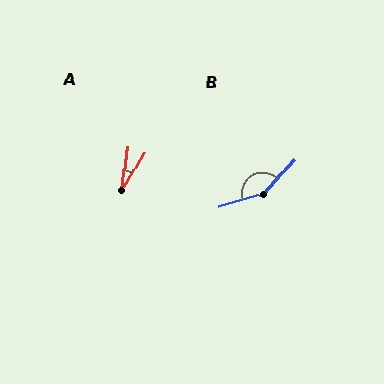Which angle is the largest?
B, at approximately 148 degrees.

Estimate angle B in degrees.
Approximately 148 degrees.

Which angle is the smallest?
A, at approximately 23 degrees.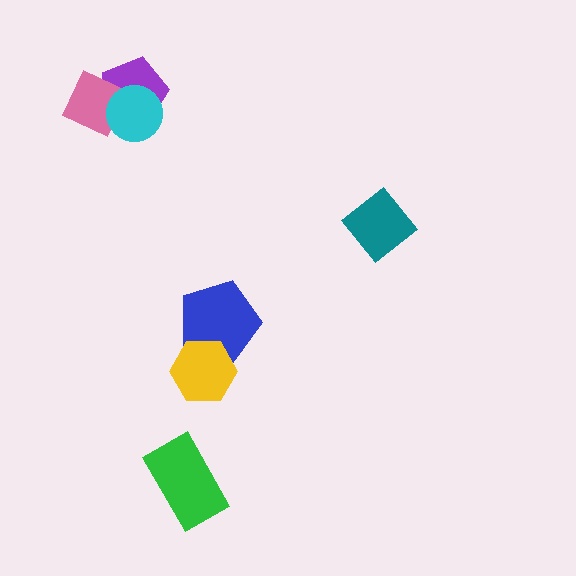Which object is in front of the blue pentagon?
The yellow hexagon is in front of the blue pentagon.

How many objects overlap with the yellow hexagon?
1 object overlaps with the yellow hexagon.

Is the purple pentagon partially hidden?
Yes, it is partially covered by another shape.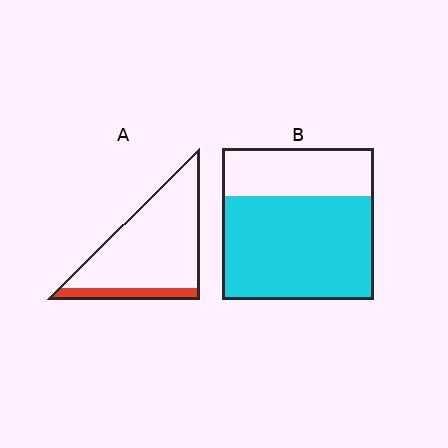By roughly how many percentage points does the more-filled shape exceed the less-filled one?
By roughly 55 percentage points (B over A).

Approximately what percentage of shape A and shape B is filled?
A is approximately 15% and B is approximately 70%.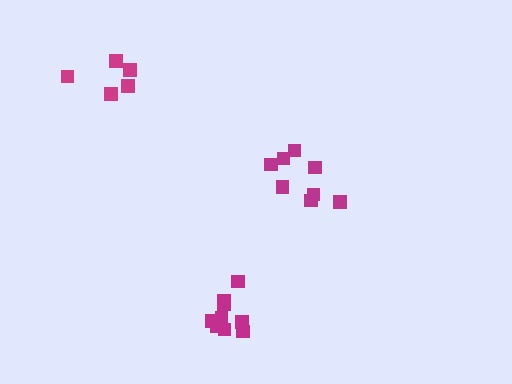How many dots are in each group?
Group 1: 8 dots, Group 2: 5 dots, Group 3: 9 dots (22 total).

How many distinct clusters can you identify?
There are 3 distinct clusters.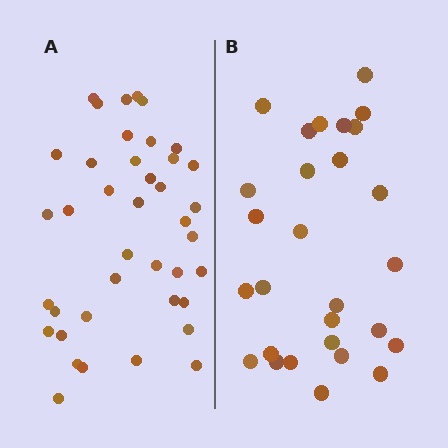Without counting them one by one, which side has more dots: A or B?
Region A (the left region) has more dots.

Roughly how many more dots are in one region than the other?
Region A has roughly 12 or so more dots than region B.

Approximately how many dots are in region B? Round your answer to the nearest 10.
About 30 dots. (The exact count is 28, which rounds to 30.)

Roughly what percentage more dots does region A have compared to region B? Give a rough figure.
About 45% more.